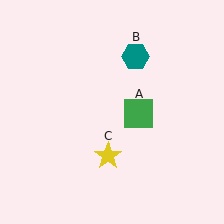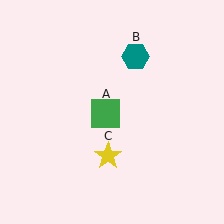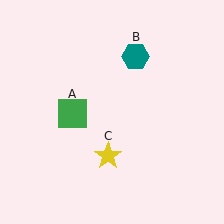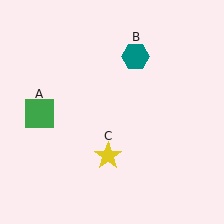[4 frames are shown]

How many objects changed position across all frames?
1 object changed position: green square (object A).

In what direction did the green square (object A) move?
The green square (object A) moved left.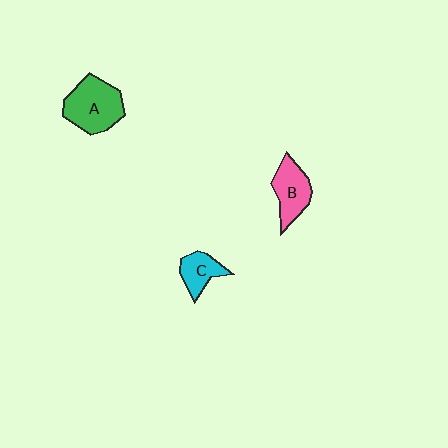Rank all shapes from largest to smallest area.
From largest to smallest: A (green), B (pink), C (cyan).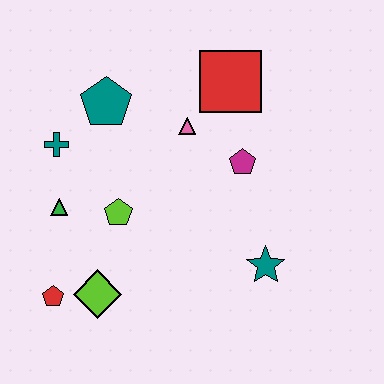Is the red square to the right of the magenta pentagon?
No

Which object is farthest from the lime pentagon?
The red square is farthest from the lime pentagon.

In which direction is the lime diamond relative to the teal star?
The lime diamond is to the left of the teal star.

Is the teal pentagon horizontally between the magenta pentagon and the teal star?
No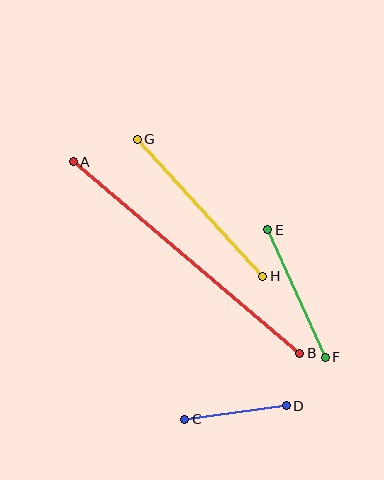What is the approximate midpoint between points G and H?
The midpoint is at approximately (200, 208) pixels.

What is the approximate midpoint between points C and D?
The midpoint is at approximately (236, 412) pixels.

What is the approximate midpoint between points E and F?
The midpoint is at approximately (297, 293) pixels.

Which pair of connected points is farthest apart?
Points A and B are farthest apart.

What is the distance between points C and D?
The distance is approximately 102 pixels.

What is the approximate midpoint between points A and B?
The midpoint is at approximately (186, 257) pixels.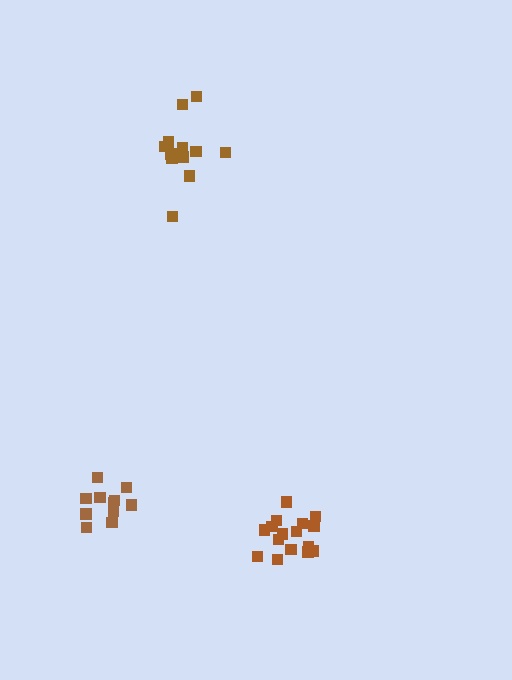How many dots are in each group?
Group 1: 13 dots, Group 2: 16 dots, Group 3: 11 dots (40 total).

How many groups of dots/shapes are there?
There are 3 groups.